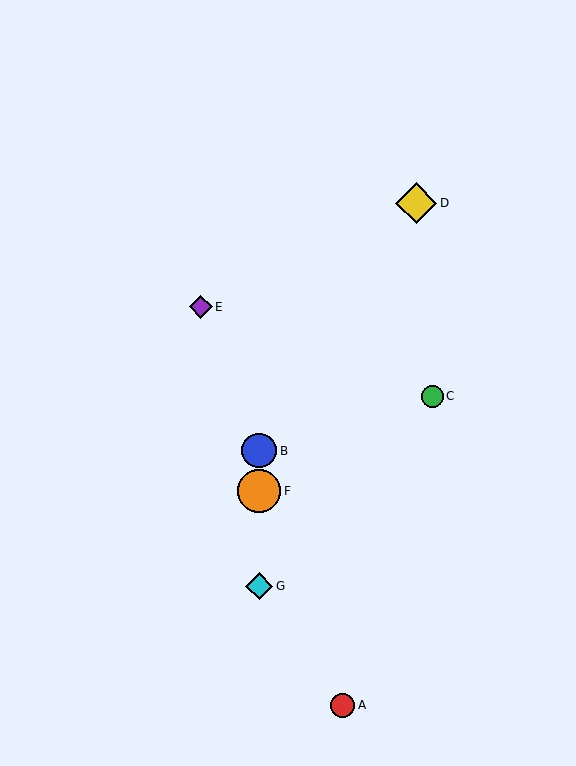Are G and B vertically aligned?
Yes, both are at x≈259.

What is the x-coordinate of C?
Object C is at x≈432.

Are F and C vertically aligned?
No, F is at x≈259 and C is at x≈432.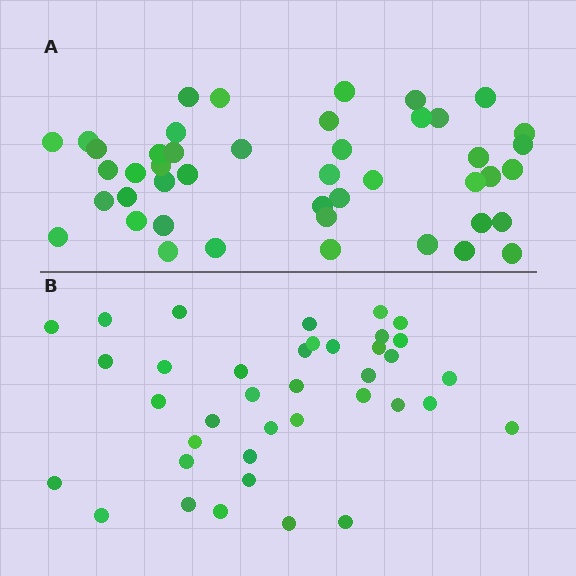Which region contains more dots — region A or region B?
Region A (the top region) has more dots.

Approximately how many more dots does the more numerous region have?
Region A has roughly 8 or so more dots than region B.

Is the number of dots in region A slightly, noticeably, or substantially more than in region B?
Region A has only slightly more — the two regions are fairly close. The ratio is roughly 1.2 to 1.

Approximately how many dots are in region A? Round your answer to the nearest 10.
About 40 dots. (The exact count is 45, which rounds to 40.)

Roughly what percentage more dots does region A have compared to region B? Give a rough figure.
About 20% more.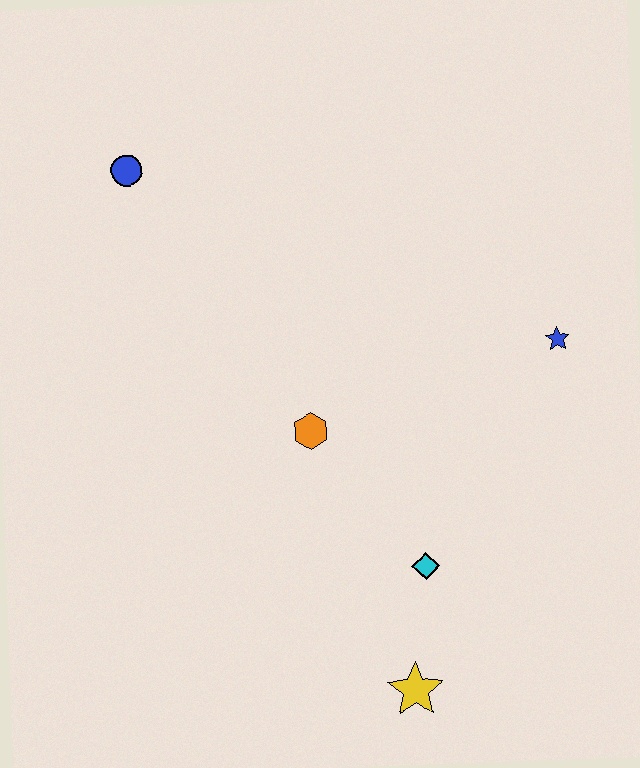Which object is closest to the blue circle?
The orange hexagon is closest to the blue circle.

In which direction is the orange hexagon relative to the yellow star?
The orange hexagon is above the yellow star.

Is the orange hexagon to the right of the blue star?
No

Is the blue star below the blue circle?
Yes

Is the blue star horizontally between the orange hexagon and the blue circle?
No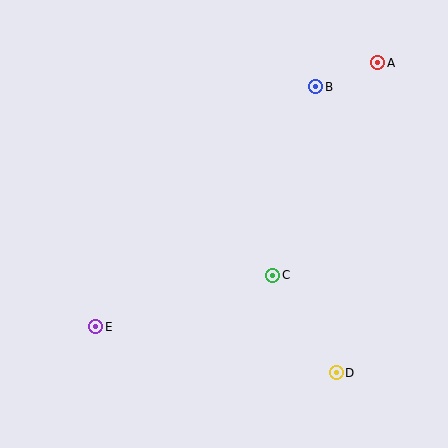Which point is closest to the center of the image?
Point C at (273, 275) is closest to the center.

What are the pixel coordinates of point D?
Point D is at (336, 373).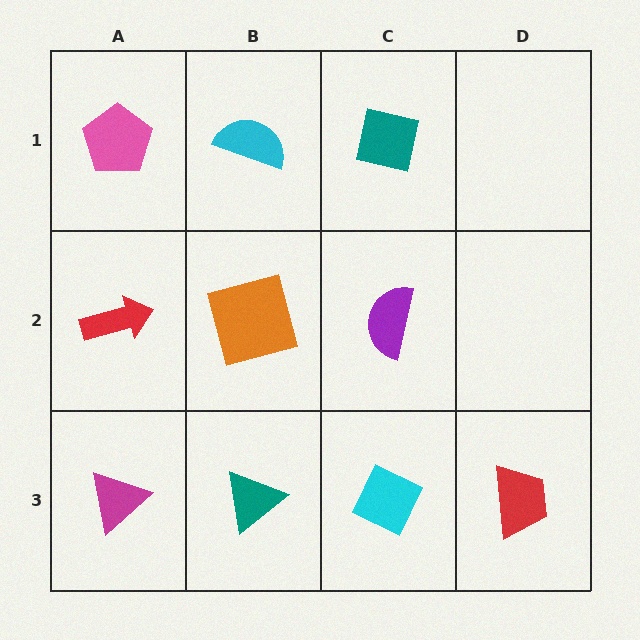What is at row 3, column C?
A cyan diamond.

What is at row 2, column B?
An orange square.